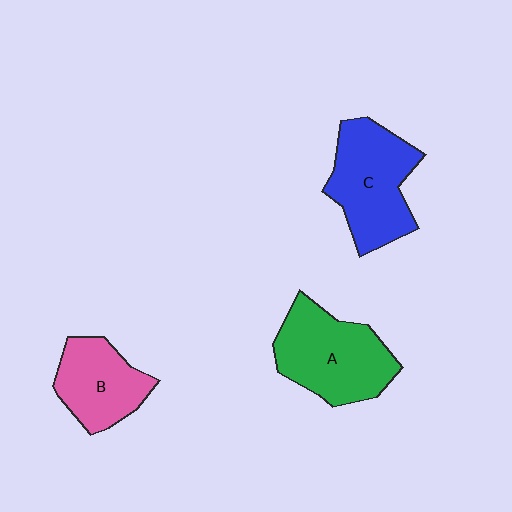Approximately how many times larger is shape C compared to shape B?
Approximately 1.3 times.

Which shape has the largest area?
Shape A (green).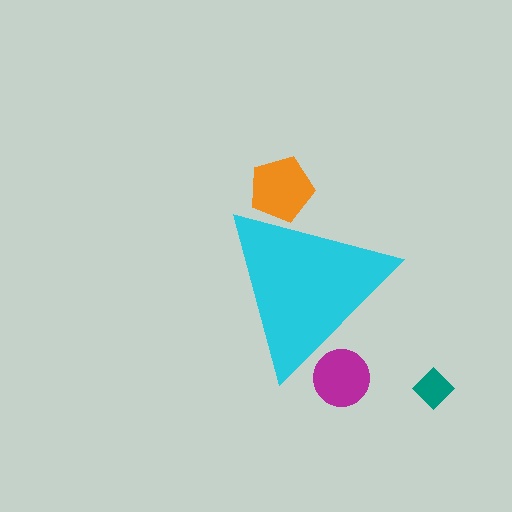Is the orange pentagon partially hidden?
Yes, the orange pentagon is partially hidden behind the cyan triangle.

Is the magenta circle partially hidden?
Yes, the magenta circle is partially hidden behind the cyan triangle.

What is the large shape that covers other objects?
A cyan triangle.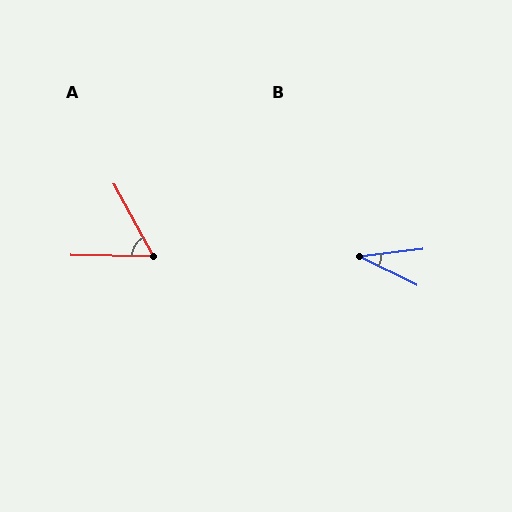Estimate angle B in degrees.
Approximately 34 degrees.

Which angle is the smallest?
B, at approximately 34 degrees.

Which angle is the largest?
A, at approximately 60 degrees.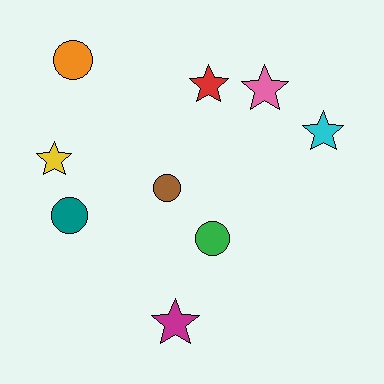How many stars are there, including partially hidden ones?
There are 5 stars.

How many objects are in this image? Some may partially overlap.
There are 9 objects.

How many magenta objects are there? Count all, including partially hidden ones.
There is 1 magenta object.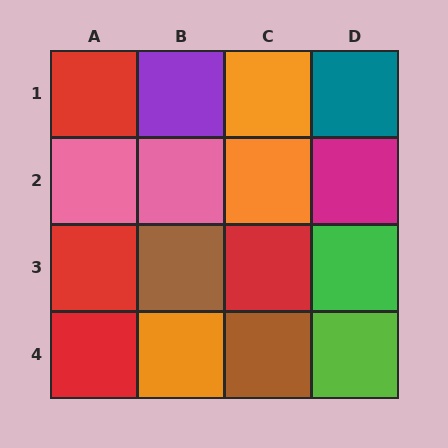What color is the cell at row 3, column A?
Red.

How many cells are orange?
3 cells are orange.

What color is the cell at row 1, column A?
Red.